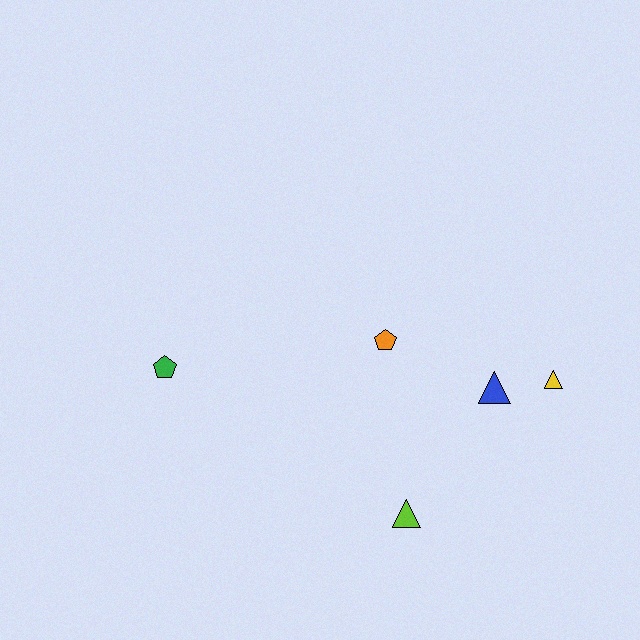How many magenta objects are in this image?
There are no magenta objects.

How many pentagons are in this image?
There are 2 pentagons.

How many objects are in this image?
There are 5 objects.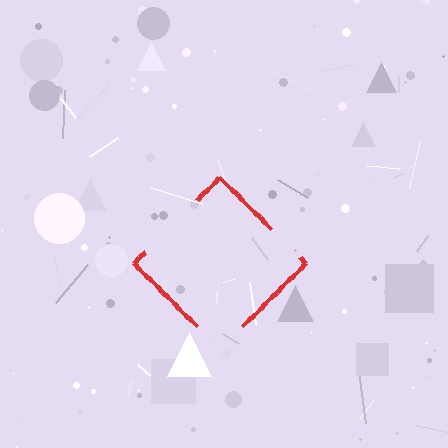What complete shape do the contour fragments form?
The contour fragments form a diamond.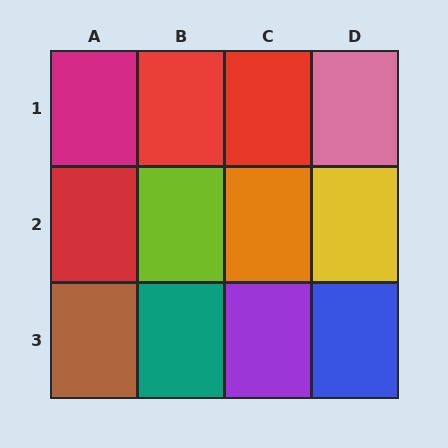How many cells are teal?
1 cell is teal.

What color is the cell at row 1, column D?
Pink.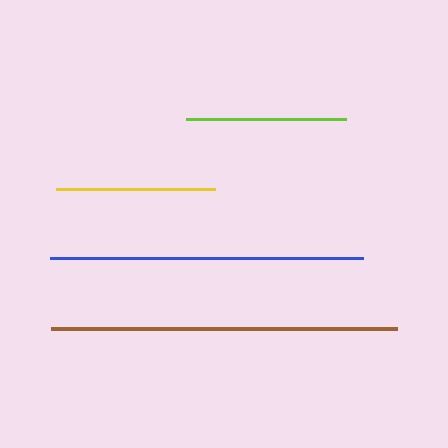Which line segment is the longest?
The brown line is the longest at approximately 346 pixels.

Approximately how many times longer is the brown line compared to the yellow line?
The brown line is approximately 2.2 times the length of the yellow line.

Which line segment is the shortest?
The yellow line is the shortest at approximately 159 pixels.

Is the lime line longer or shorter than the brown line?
The brown line is longer than the lime line.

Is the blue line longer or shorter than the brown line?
The brown line is longer than the blue line.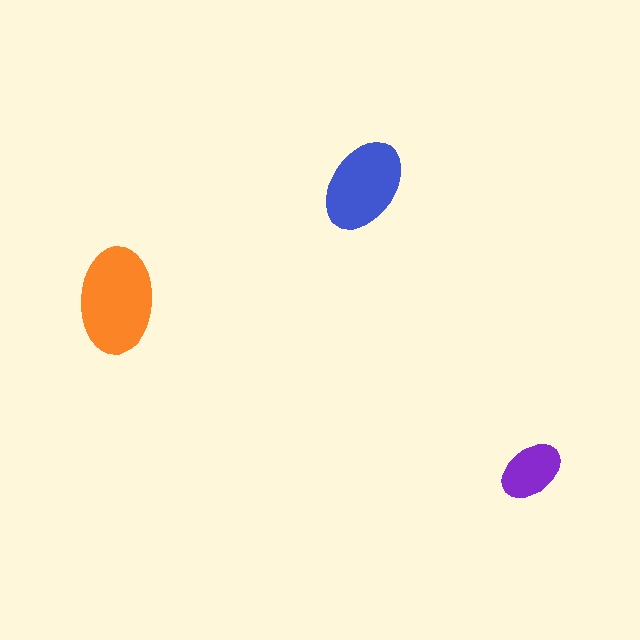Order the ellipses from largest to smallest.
the orange one, the blue one, the purple one.